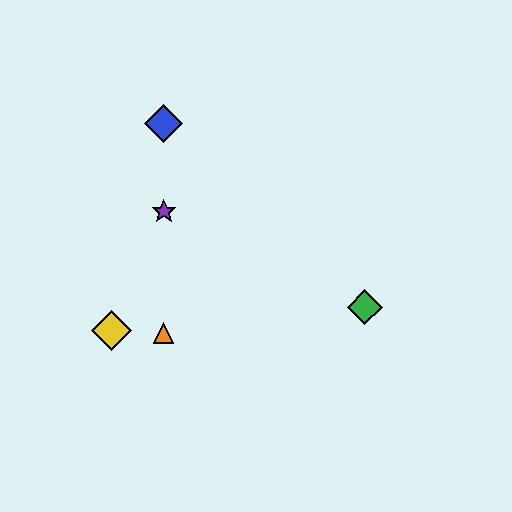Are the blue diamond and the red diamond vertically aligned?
Yes, both are at x≈164.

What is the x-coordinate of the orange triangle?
The orange triangle is at x≈164.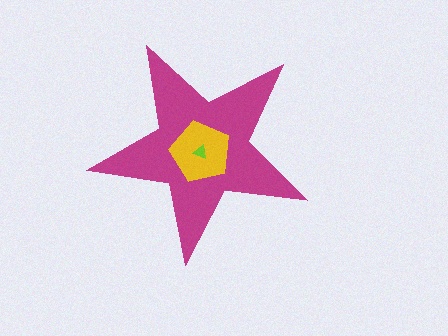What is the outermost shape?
The magenta star.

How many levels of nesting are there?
3.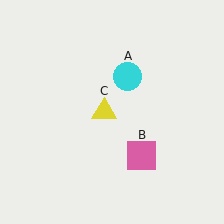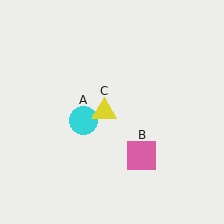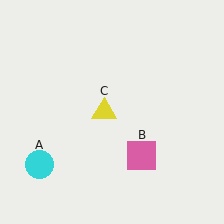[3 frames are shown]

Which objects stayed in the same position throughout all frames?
Pink square (object B) and yellow triangle (object C) remained stationary.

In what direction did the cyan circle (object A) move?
The cyan circle (object A) moved down and to the left.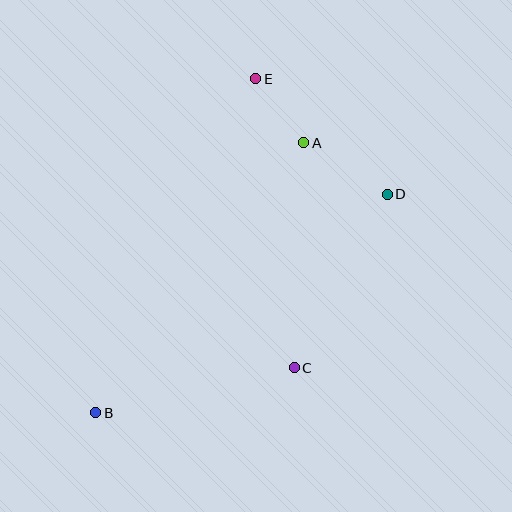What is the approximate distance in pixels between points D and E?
The distance between D and E is approximately 175 pixels.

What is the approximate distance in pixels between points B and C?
The distance between B and C is approximately 203 pixels.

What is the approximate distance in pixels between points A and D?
The distance between A and D is approximately 98 pixels.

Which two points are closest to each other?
Points A and E are closest to each other.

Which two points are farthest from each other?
Points B and E are farthest from each other.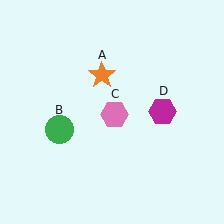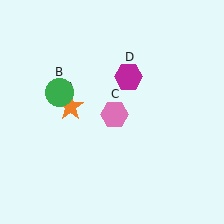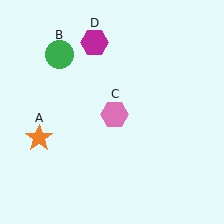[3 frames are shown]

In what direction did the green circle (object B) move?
The green circle (object B) moved up.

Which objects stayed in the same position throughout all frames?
Pink hexagon (object C) remained stationary.